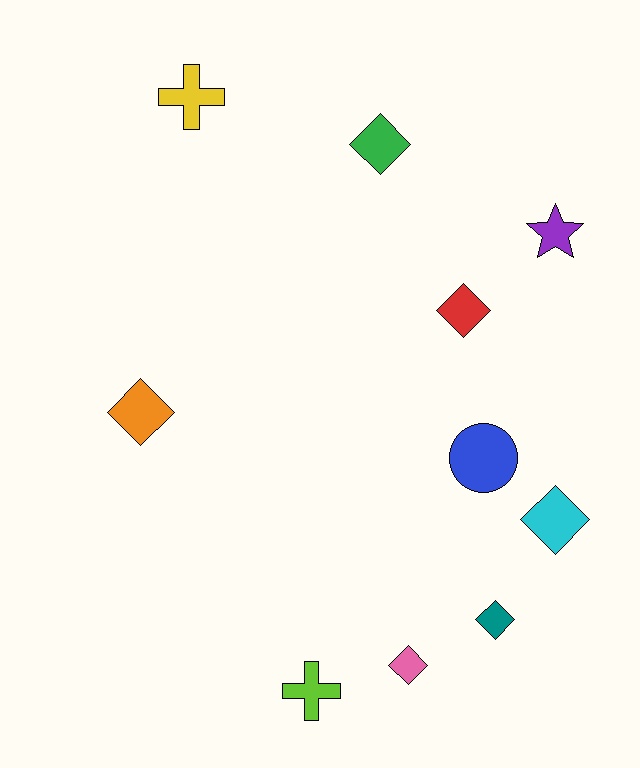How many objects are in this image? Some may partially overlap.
There are 10 objects.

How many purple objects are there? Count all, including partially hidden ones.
There is 1 purple object.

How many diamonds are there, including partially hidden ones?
There are 6 diamonds.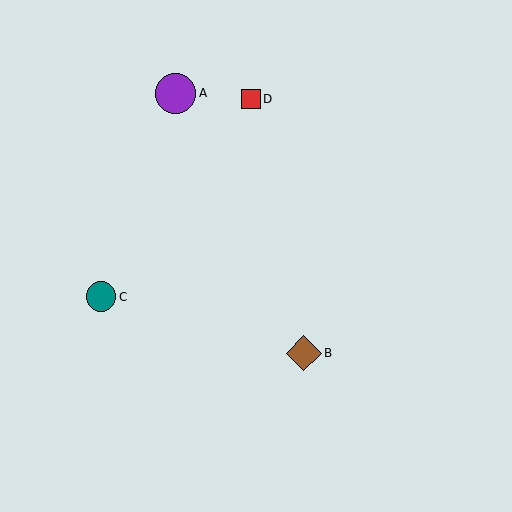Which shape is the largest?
The purple circle (labeled A) is the largest.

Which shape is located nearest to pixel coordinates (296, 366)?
The brown diamond (labeled B) at (304, 353) is nearest to that location.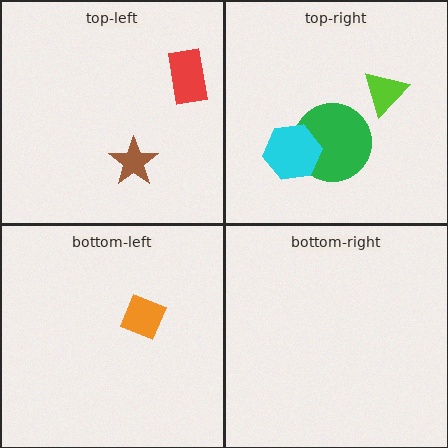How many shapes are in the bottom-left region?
1.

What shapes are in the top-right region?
The lime triangle, the green circle, the cyan hexagon.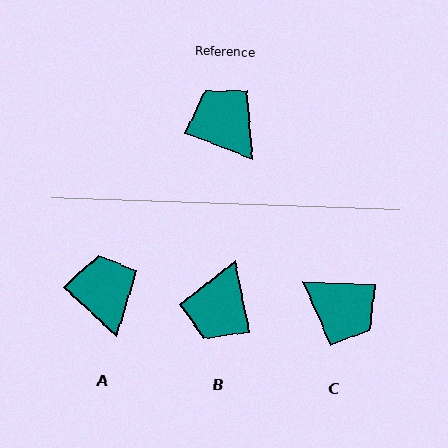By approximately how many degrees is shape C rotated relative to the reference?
Approximately 161 degrees clockwise.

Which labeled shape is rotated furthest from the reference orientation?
C, about 161 degrees away.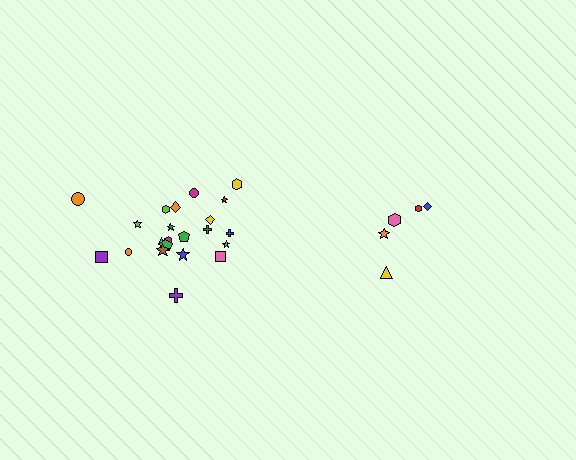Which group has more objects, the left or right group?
The left group.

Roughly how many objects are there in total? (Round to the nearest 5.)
Roughly 25 objects in total.